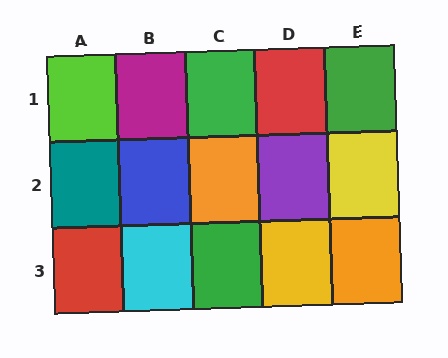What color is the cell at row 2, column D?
Purple.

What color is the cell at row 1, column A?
Lime.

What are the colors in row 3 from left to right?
Red, cyan, green, yellow, orange.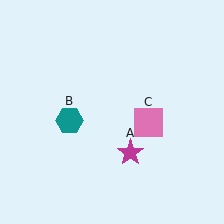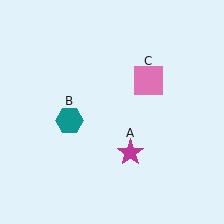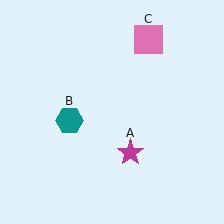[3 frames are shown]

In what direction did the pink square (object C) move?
The pink square (object C) moved up.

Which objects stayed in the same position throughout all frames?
Magenta star (object A) and teal hexagon (object B) remained stationary.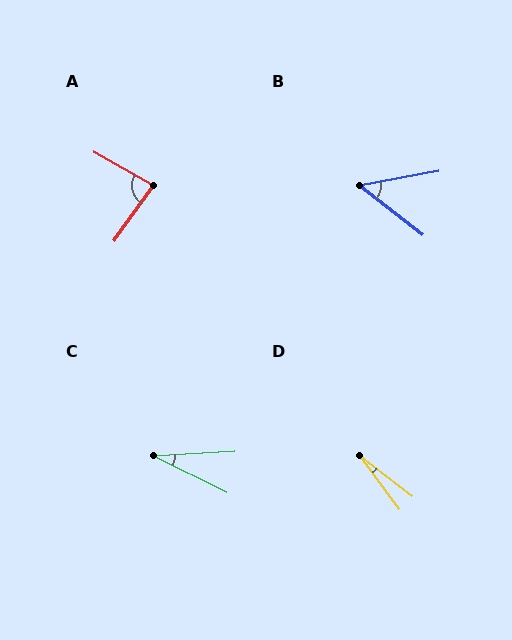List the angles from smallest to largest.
D (16°), C (30°), B (48°), A (84°).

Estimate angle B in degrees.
Approximately 48 degrees.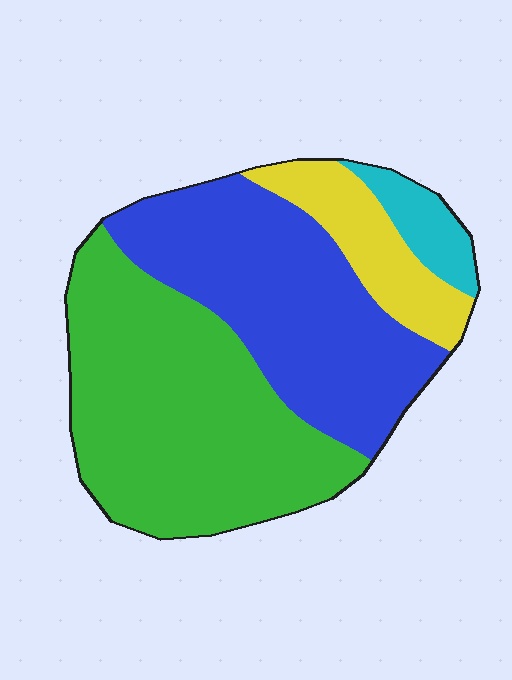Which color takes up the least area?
Cyan, at roughly 5%.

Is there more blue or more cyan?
Blue.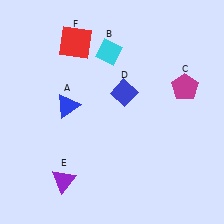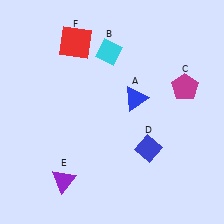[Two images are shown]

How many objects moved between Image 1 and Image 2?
2 objects moved between the two images.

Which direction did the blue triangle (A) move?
The blue triangle (A) moved right.